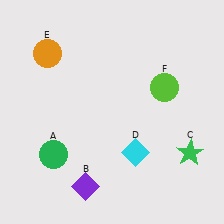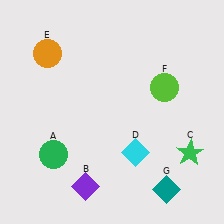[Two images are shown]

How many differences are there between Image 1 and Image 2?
There is 1 difference between the two images.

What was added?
A teal diamond (G) was added in Image 2.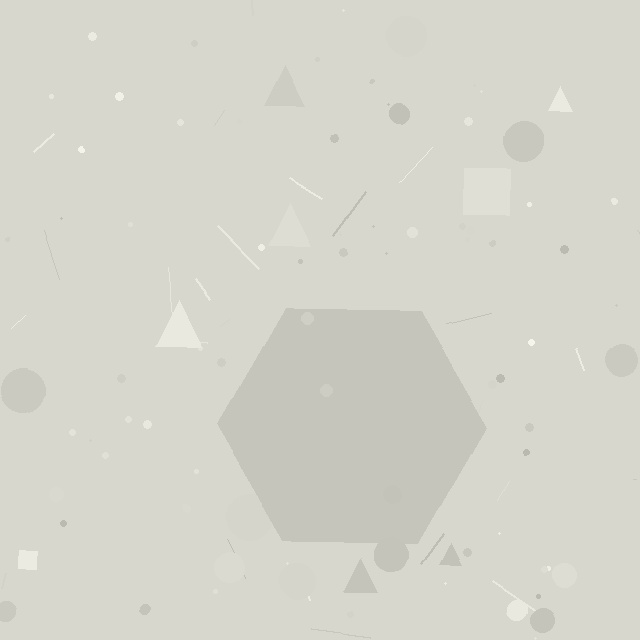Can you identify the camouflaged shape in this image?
The camouflaged shape is a hexagon.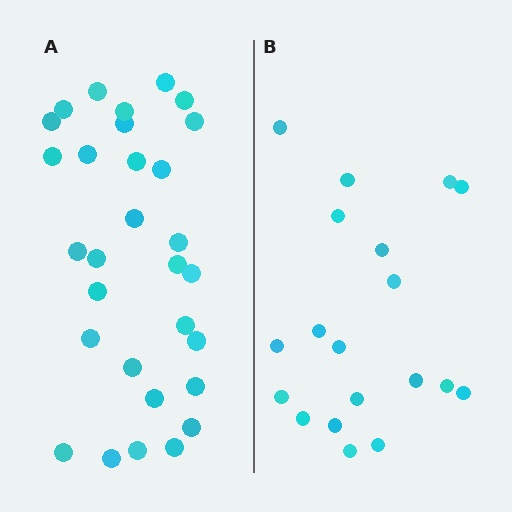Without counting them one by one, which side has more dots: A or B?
Region A (the left region) has more dots.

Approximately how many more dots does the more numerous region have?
Region A has roughly 12 or so more dots than region B.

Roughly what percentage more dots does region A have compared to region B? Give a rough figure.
About 60% more.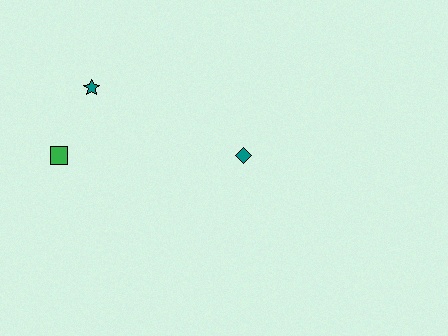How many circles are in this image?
There are no circles.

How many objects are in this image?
There are 3 objects.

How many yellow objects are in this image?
There are no yellow objects.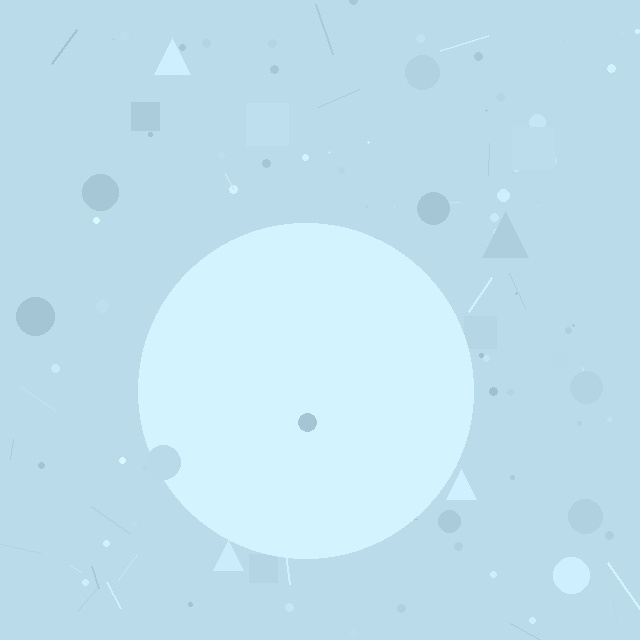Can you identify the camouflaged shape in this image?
The camouflaged shape is a circle.